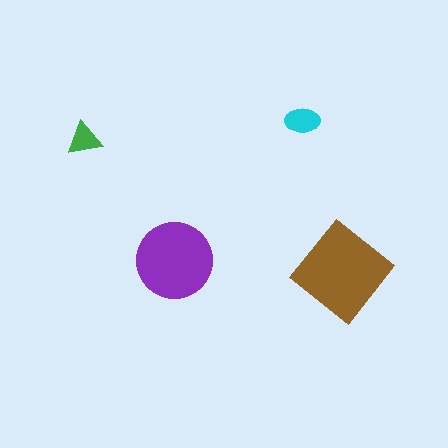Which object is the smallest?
The green triangle.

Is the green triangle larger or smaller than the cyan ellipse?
Smaller.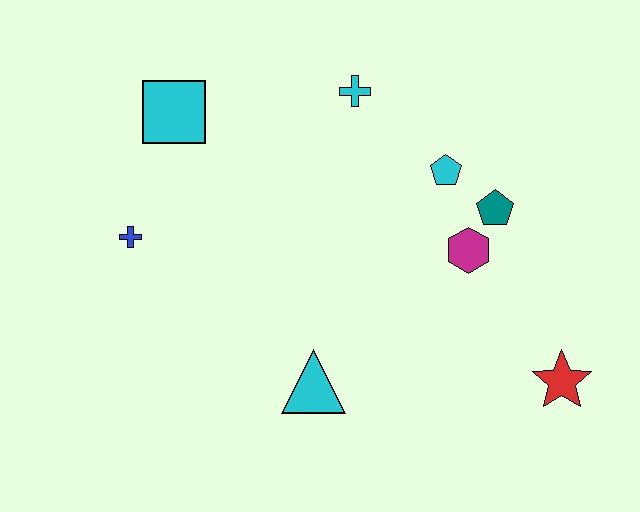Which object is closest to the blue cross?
The cyan square is closest to the blue cross.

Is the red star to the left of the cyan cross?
No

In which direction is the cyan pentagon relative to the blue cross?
The cyan pentagon is to the right of the blue cross.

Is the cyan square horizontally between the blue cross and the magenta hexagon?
Yes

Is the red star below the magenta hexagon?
Yes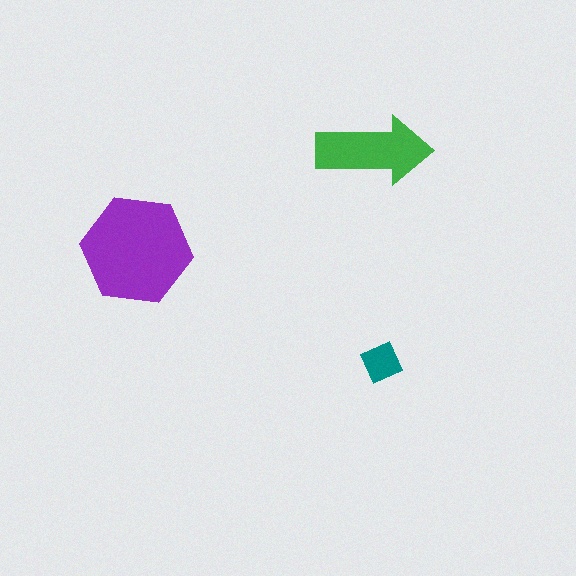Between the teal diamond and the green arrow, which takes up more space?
The green arrow.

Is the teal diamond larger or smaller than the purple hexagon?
Smaller.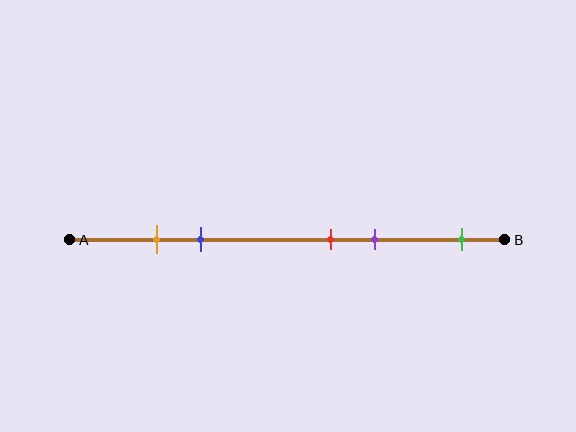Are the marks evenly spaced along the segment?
No, the marks are not evenly spaced.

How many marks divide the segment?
There are 5 marks dividing the segment.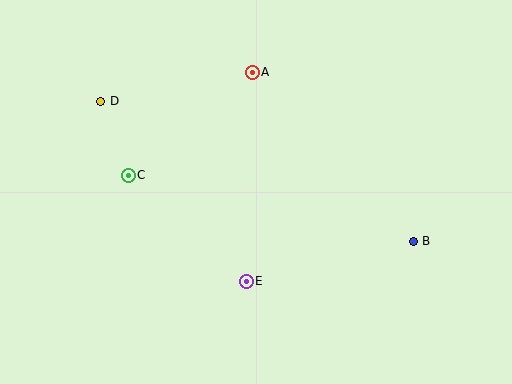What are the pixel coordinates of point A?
Point A is at (252, 72).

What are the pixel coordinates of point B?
Point B is at (413, 241).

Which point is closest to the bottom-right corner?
Point B is closest to the bottom-right corner.